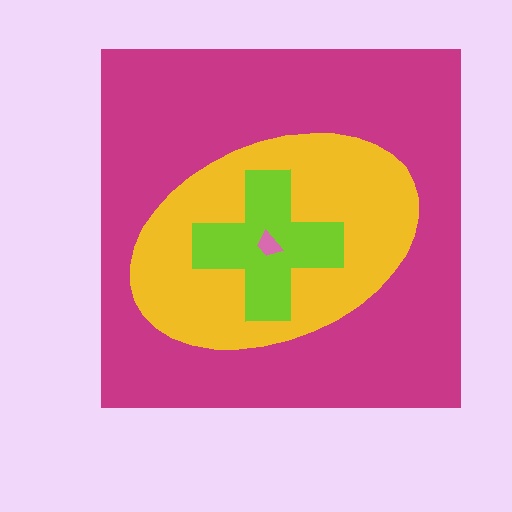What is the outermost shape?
The magenta square.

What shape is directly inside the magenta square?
The yellow ellipse.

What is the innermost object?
The pink trapezoid.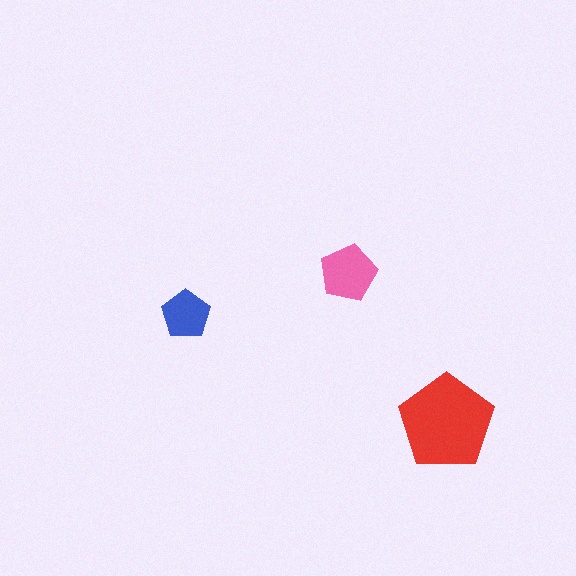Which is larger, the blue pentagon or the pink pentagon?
The pink one.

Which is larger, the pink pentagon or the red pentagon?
The red one.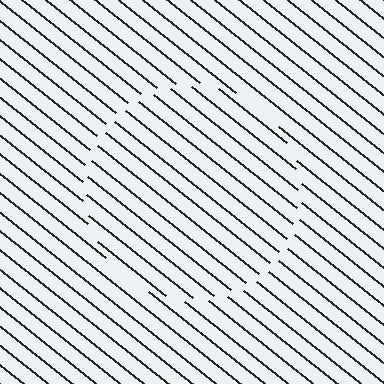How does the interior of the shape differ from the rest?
The interior of the shape contains the same grating, shifted by half a period — the contour is defined by the phase discontinuity where line-ends from the inner and outer gratings abut.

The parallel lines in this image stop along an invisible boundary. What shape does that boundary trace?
An illusory circle. The interior of the shape contains the same grating, shifted by half a period — the contour is defined by the phase discontinuity where line-ends from the inner and outer gratings abut.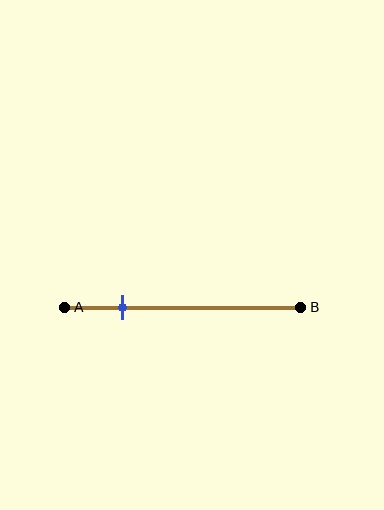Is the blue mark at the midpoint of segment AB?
No, the mark is at about 25% from A, not at the 50% midpoint.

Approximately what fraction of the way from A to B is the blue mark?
The blue mark is approximately 25% of the way from A to B.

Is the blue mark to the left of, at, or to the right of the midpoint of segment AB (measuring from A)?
The blue mark is to the left of the midpoint of segment AB.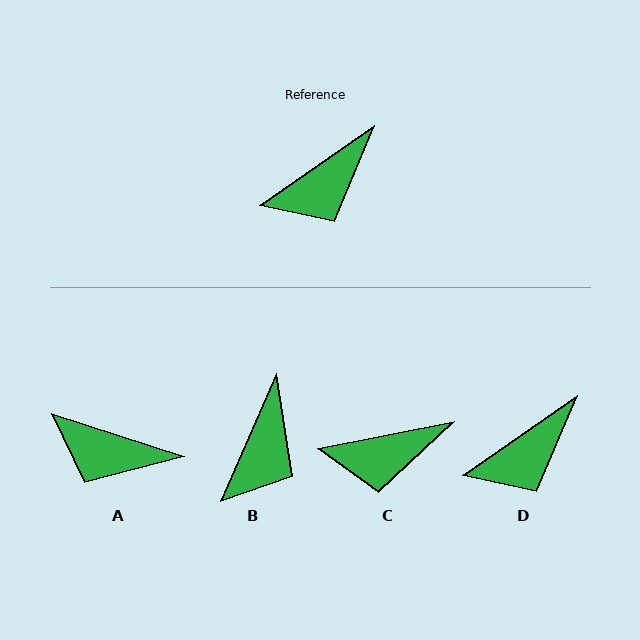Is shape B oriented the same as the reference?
No, it is off by about 32 degrees.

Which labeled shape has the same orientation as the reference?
D.